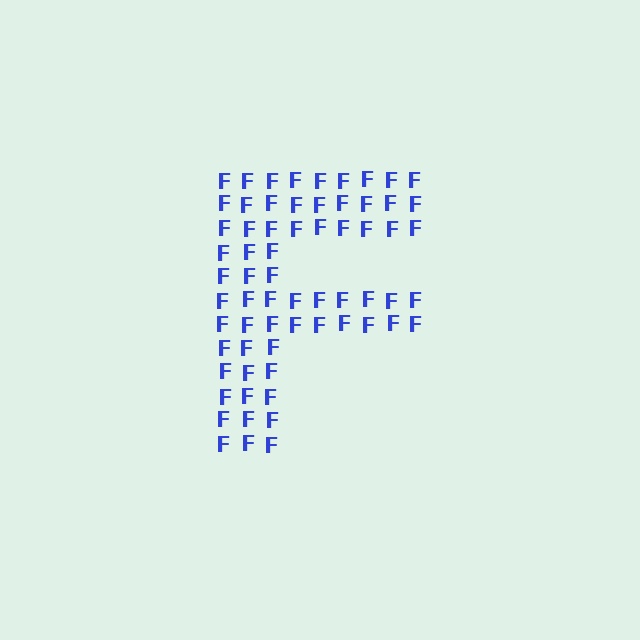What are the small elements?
The small elements are letter F's.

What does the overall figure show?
The overall figure shows the letter F.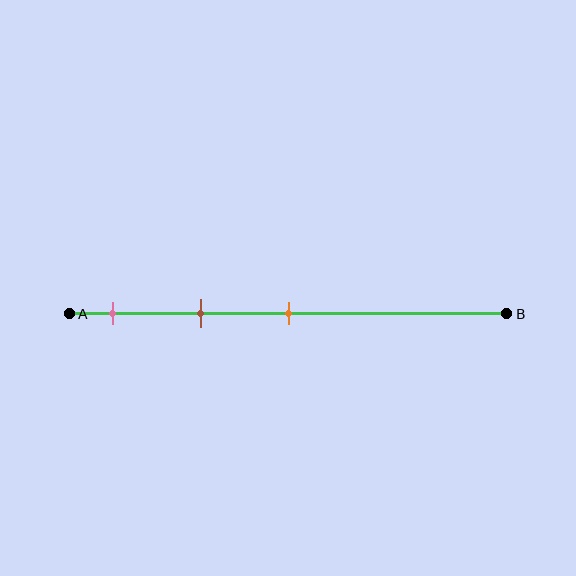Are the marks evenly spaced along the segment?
Yes, the marks are approximately evenly spaced.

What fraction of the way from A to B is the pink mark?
The pink mark is approximately 10% (0.1) of the way from A to B.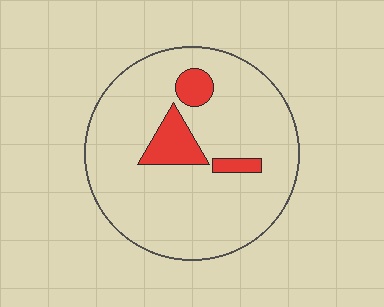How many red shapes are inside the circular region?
3.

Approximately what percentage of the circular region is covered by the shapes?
Approximately 10%.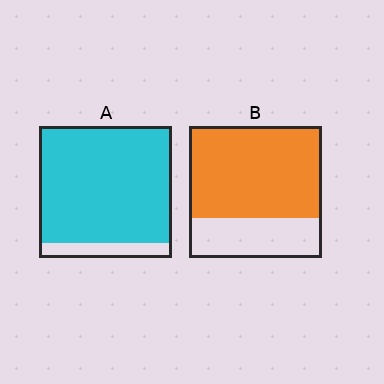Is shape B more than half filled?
Yes.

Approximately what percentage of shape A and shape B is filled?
A is approximately 90% and B is approximately 70%.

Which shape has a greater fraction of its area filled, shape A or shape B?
Shape A.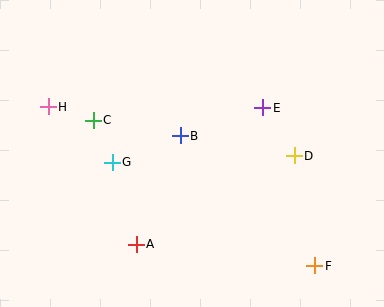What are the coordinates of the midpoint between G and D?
The midpoint between G and D is at (203, 159).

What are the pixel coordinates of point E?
Point E is at (263, 108).